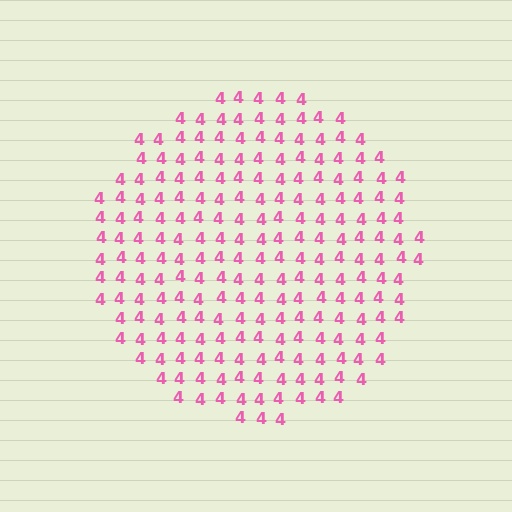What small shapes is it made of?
It is made of small digit 4's.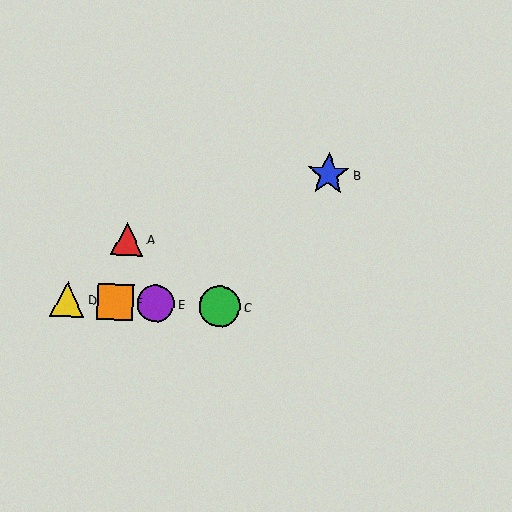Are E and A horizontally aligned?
No, E is at y≈303 and A is at y≈239.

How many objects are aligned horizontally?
4 objects (C, D, E, F) are aligned horizontally.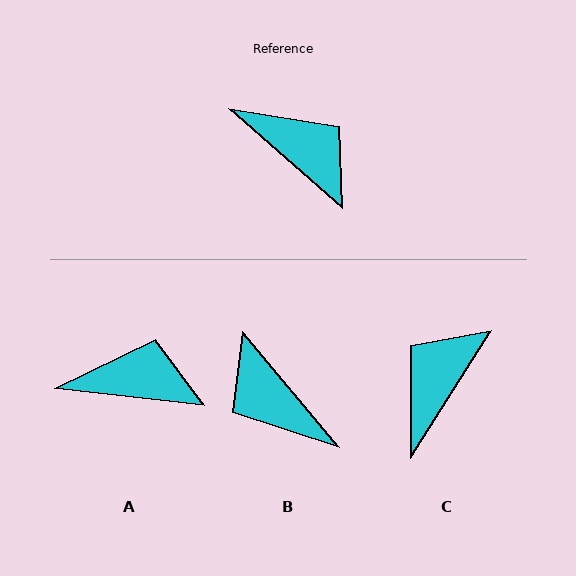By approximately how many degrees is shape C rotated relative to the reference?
Approximately 99 degrees counter-clockwise.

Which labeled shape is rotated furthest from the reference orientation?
B, about 171 degrees away.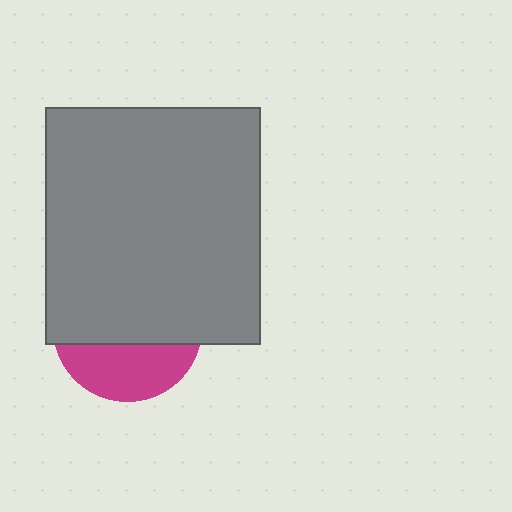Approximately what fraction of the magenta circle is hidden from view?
Roughly 65% of the magenta circle is hidden behind the gray rectangle.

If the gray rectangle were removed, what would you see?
You would see the complete magenta circle.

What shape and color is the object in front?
The object in front is a gray rectangle.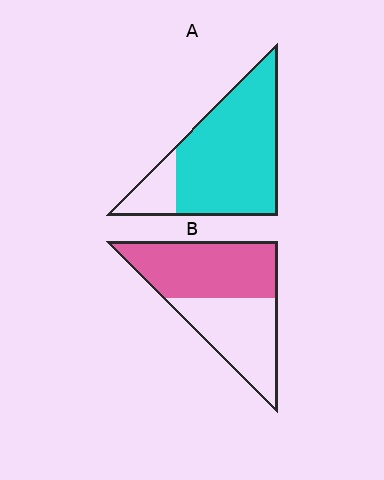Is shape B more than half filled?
Yes.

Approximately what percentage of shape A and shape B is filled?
A is approximately 85% and B is approximately 55%.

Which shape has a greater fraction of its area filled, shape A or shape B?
Shape A.